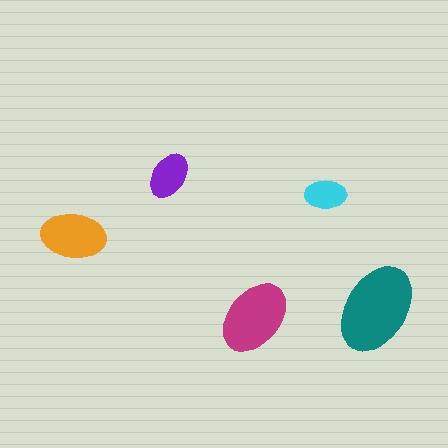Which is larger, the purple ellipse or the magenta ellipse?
The magenta one.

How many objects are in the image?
There are 5 objects in the image.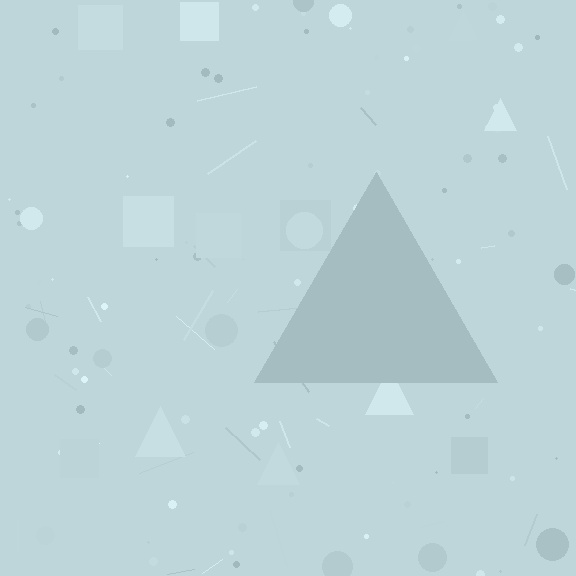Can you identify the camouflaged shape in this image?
The camouflaged shape is a triangle.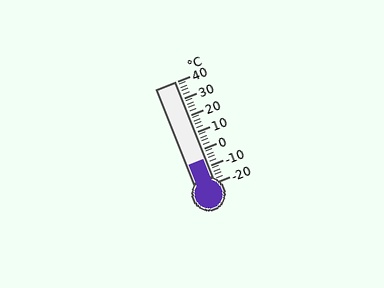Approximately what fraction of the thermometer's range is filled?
The thermometer is filled to approximately 25% of its range.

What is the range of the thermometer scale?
The thermometer scale ranges from -20°C to 40°C.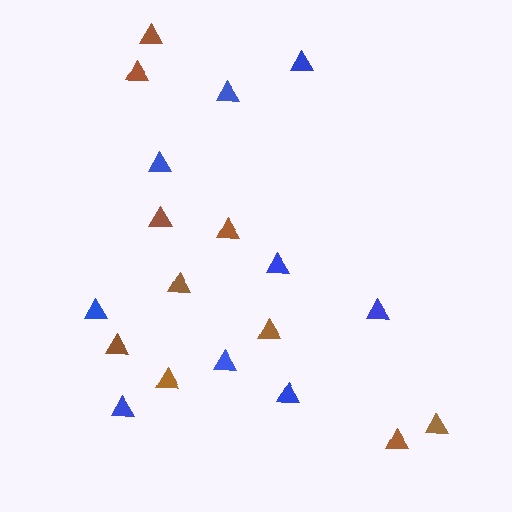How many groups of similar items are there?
There are 2 groups: one group of brown triangles (10) and one group of blue triangles (9).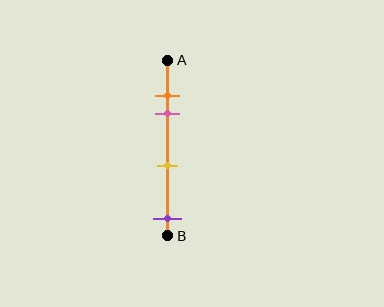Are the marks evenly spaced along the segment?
No, the marks are not evenly spaced.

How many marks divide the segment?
There are 4 marks dividing the segment.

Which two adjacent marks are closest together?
The orange and pink marks are the closest adjacent pair.